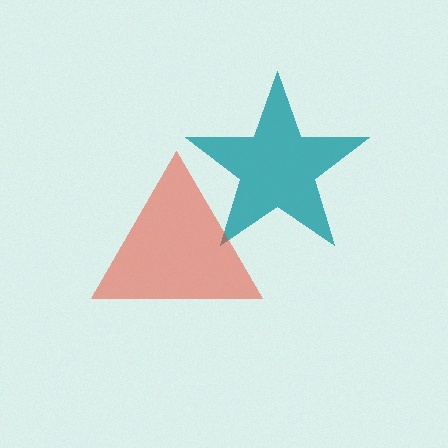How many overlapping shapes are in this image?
There are 2 overlapping shapes in the image.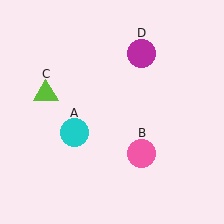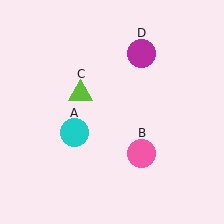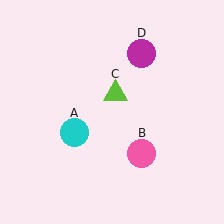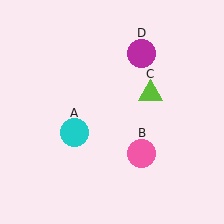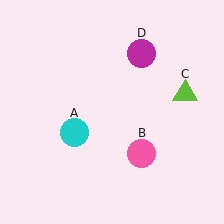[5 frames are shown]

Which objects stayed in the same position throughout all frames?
Cyan circle (object A) and pink circle (object B) and magenta circle (object D) remained stationary.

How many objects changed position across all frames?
1 object changed position: lime triangle (object C).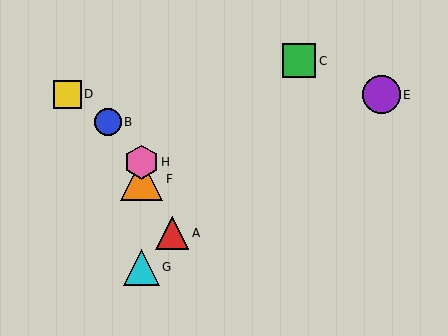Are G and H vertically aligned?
Yes, both are at x≈141.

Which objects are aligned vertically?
Objects F, G, H are aligned vertically.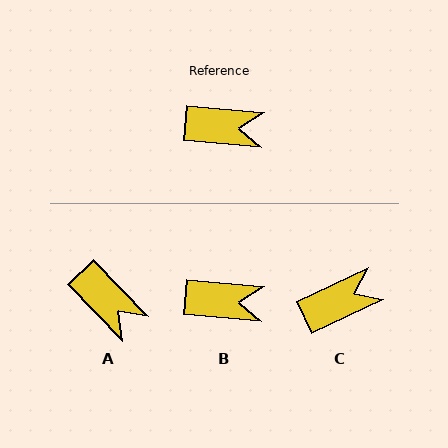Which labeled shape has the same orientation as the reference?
B.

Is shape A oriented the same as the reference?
No, it is off by about 40 degrees.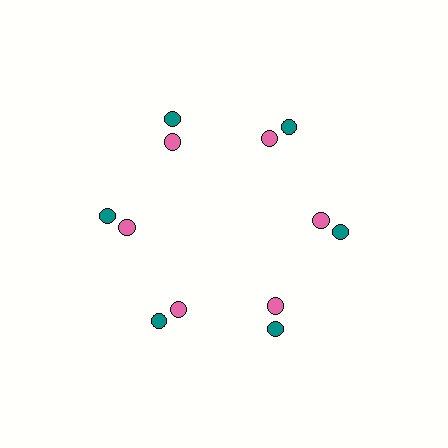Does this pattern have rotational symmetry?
Yes, this pattern has 6-fold rotational symmetry. It looks the same after rotating 60 degrees around the center.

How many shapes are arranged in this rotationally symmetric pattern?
There are 12 shapes, arranged in 6 groups of 2.